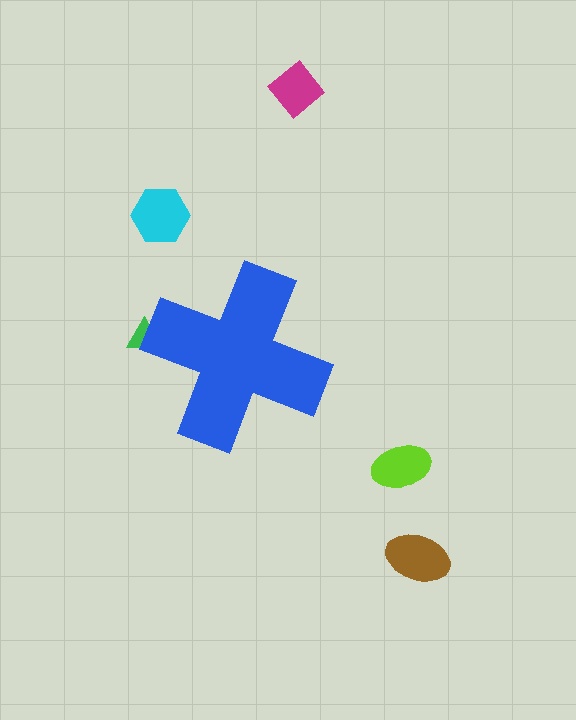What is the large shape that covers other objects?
A blue cross.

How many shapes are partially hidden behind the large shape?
1 shape is partially hidden.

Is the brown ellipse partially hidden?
No, the brown ellipse is fully visible.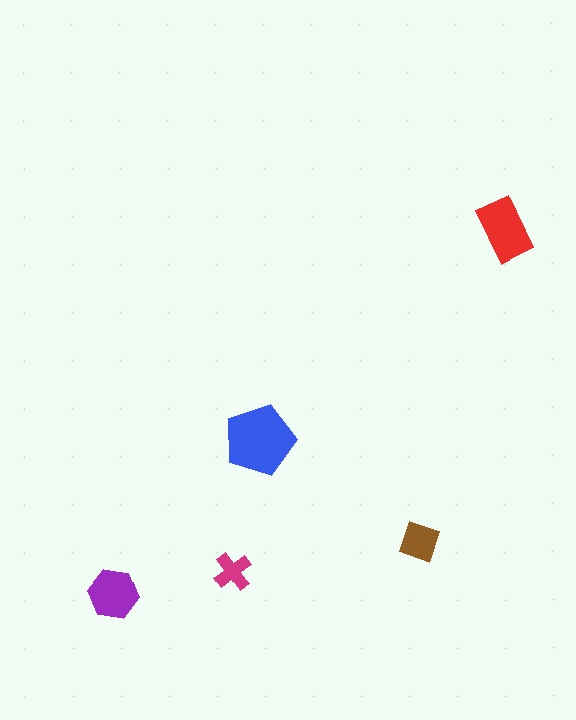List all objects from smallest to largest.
The magenta cross, the brown diamond, the purple hexagon, the red rectangle, the blue pentagon.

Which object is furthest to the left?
The purple hexagon is leftmost.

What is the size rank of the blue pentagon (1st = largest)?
1st.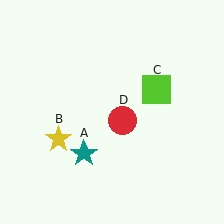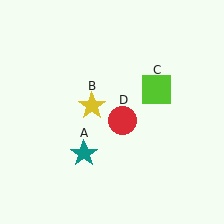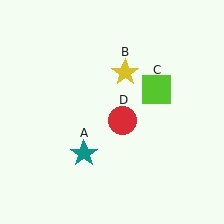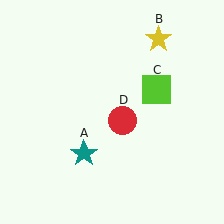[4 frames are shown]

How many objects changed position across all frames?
1 object changed position: yellow star (object B).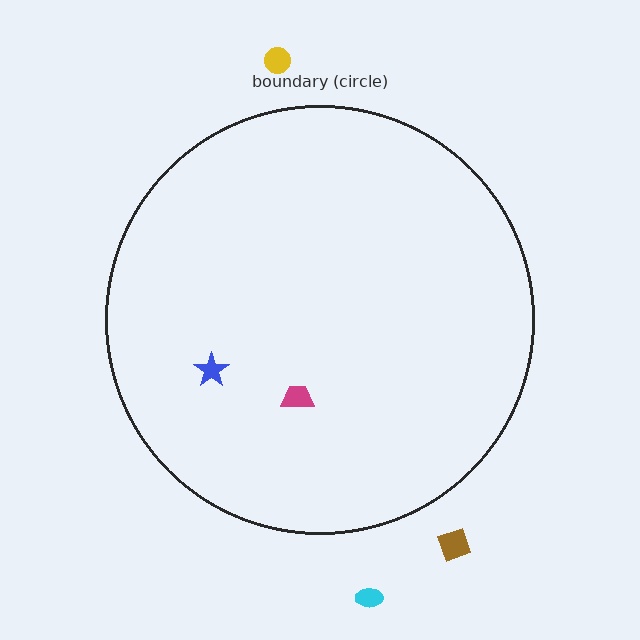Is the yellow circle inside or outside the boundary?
Outside.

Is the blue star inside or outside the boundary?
Inside.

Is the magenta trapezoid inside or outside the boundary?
Inside.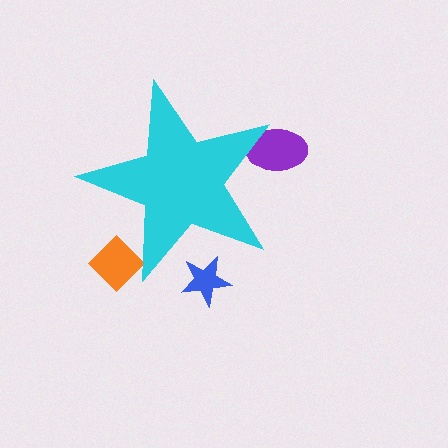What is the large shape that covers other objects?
A cyan star.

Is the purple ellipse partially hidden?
Yes, the purple ellipse is partially hidden behind the cyan star.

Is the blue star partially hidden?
Yes, the blue star is partially hidden behind the cyan star.